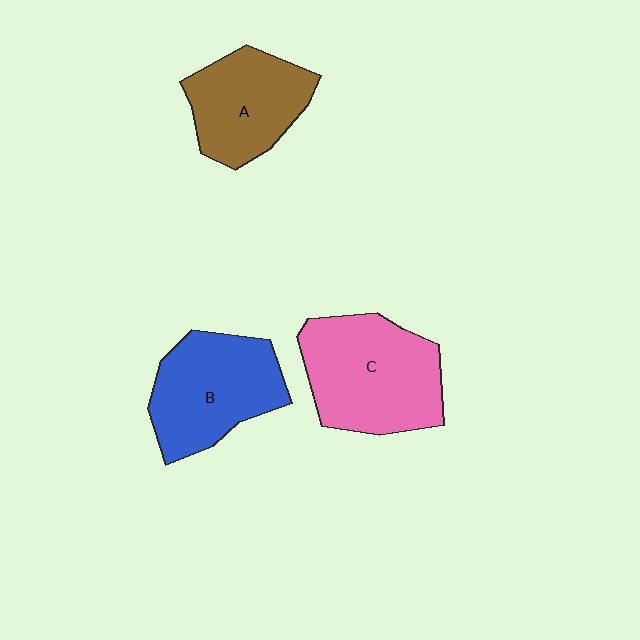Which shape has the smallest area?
Shape A (brown).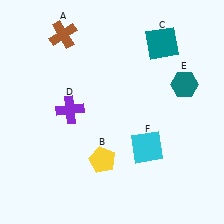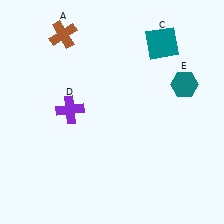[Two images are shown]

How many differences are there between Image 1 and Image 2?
There are 2 differences between the two images.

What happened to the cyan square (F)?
The cyan square (F) was removed in Image 2. It was in the bottom-right area of Image 1.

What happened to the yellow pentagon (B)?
The yellow pentagon (B) was removed in Image 2. It was in the bottom-left area of Image 1.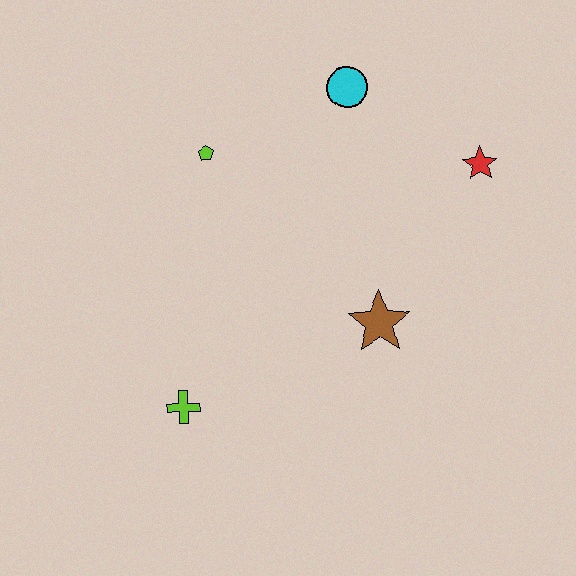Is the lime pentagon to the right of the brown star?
No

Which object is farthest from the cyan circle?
The lime cross is farthest from the cyan circle.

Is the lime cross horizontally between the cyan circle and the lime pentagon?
No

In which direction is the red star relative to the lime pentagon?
The red star is to the right of the lime pentagon.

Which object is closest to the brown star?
The red star is closest to the brown star.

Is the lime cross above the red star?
No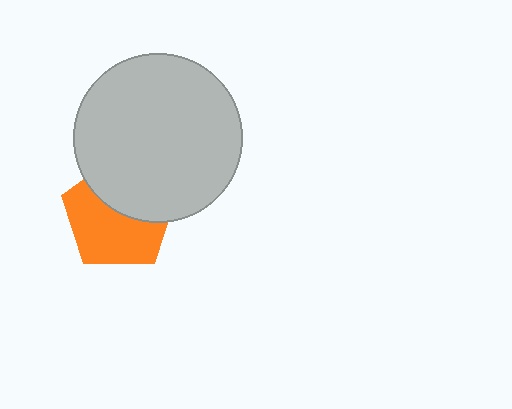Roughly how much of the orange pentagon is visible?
About half of it is visible (roughly 57%).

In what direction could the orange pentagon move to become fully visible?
The orange pentagon could move down. That would shift it out from behind the light gray circle entirely.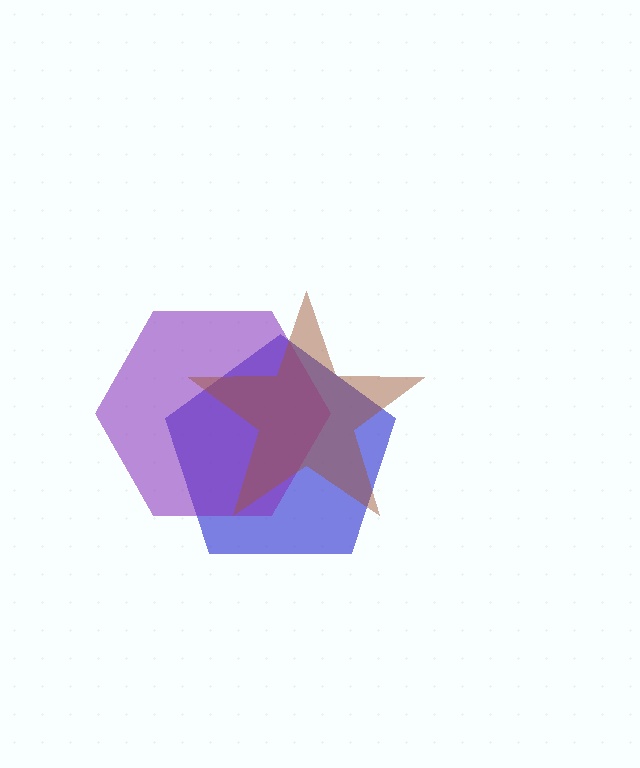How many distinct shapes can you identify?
There are 3 distinct shapes: a blue pentagon, a purple hexagon, a brown star.